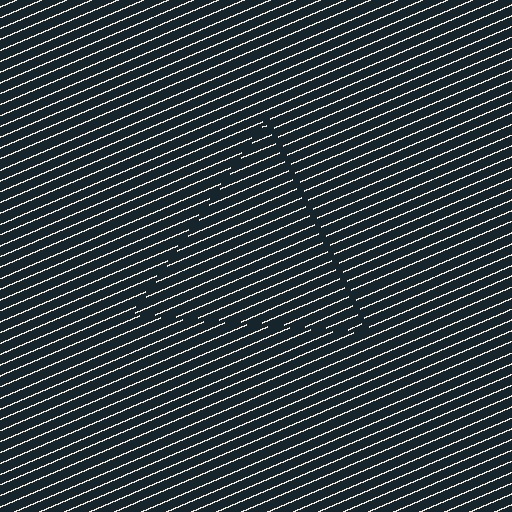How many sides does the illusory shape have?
3 sides — the line-ends trace a triangle.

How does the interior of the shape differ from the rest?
The interior of the shape contains the same grating, shifted by half a period — the contour is defined by the phase discontinuity where line-ends from the inner and outer gratings abut.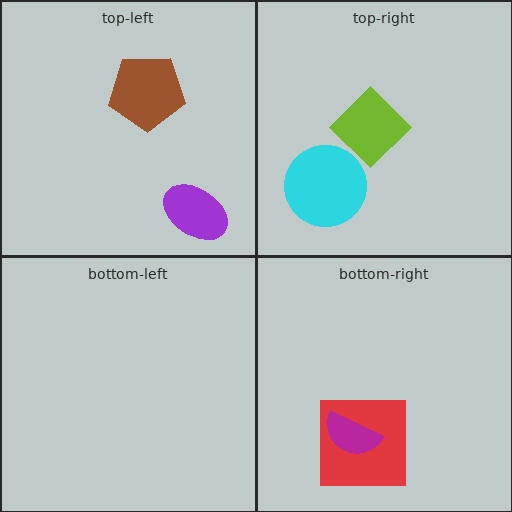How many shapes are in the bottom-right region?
2.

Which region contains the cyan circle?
The top-right region.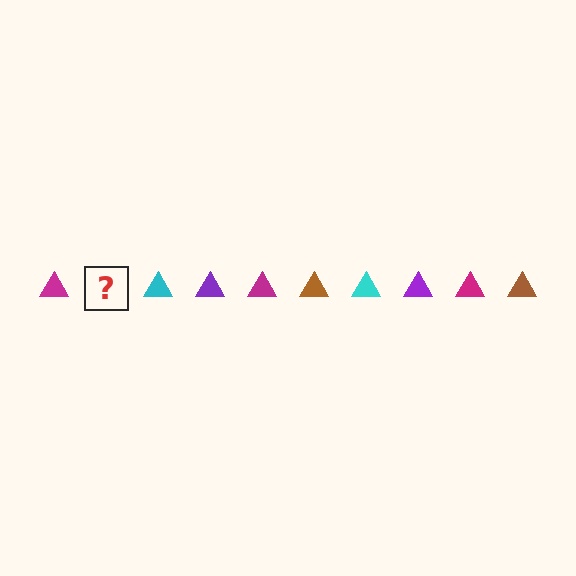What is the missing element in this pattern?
The missing element is a brown triangle.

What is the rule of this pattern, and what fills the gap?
The rule is that the pattern cycles through magenta, brown, cyan, purple triangles. The gap should be filled with a brown triangle.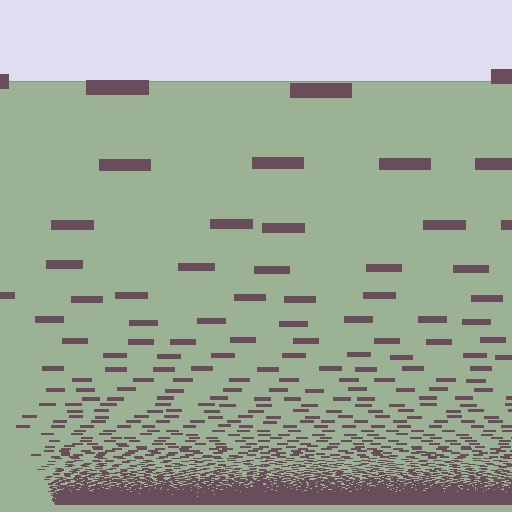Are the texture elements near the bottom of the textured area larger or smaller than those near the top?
Smaller. The gradient is inverted — elements near the bottom are smaller and denser.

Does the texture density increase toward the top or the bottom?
Density increases toward the bottom.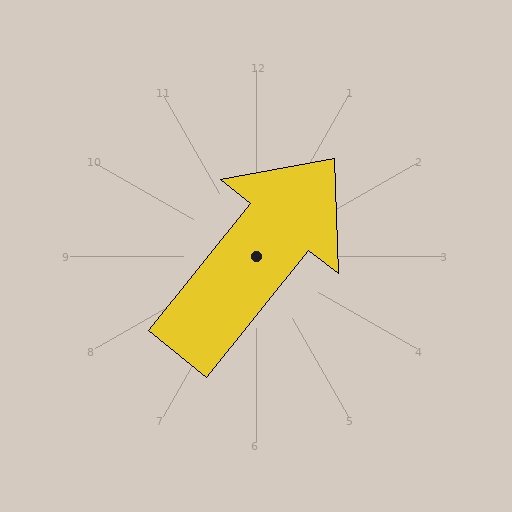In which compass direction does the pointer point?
Northeast.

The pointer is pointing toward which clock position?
Roughly 1 o'clock.